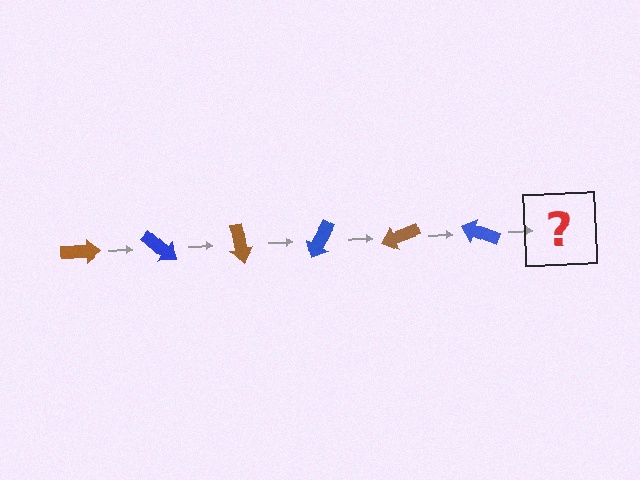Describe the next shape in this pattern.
It should be a brown arrow, rotated 240 degrees from the start.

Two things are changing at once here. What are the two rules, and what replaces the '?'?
The two rules are that it rotates 40 degrees each step and the color cycles through brown and blue. The '?' should be a brown arrow, rotated 240 degrees from the start.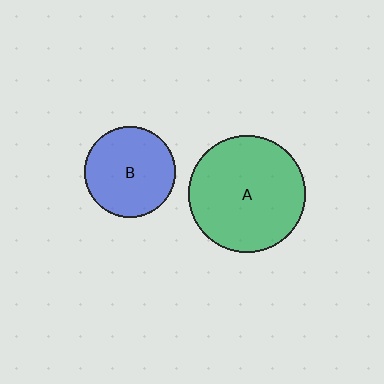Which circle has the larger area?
Circle A (green).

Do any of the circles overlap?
No, none of the circles overlap.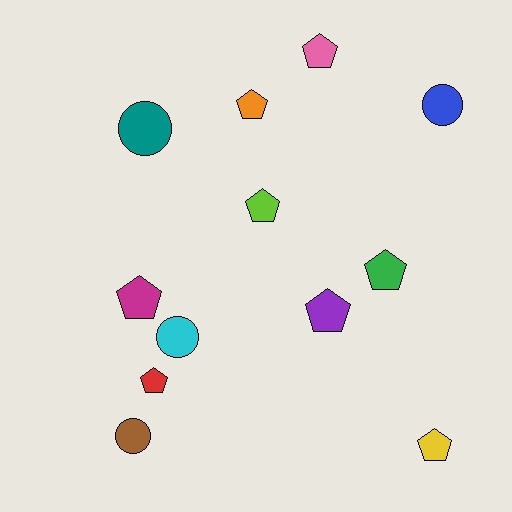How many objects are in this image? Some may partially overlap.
There are 12 objects.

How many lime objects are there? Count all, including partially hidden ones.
There is 1 lime object.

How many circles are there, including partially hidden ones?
There are 4 circles.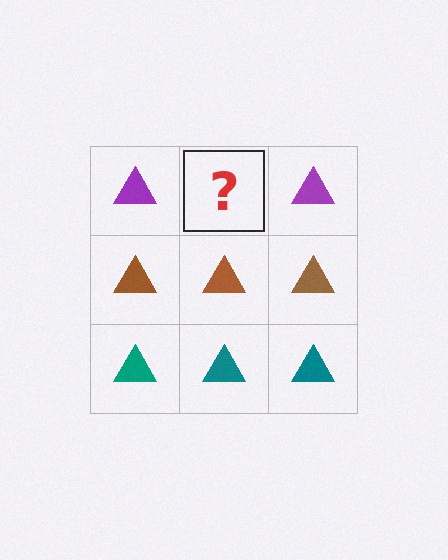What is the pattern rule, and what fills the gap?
The rule is that each row has a consistent color. The gap should be filled with a purple triangle.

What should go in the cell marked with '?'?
The missing cell should contain a purple triangle.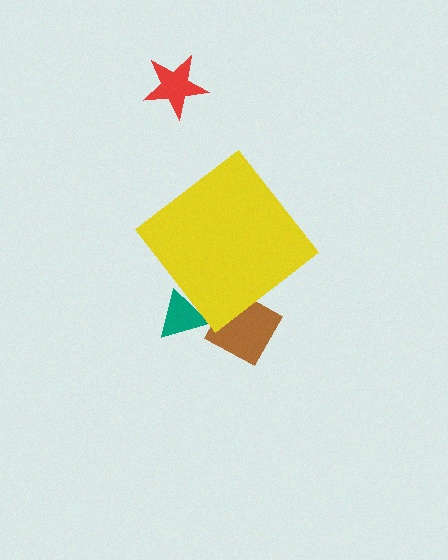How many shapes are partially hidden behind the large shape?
2 shapes are partially hidden.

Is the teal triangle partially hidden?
Yes, the teal triangle is partially hidden behind the yellow diamond.